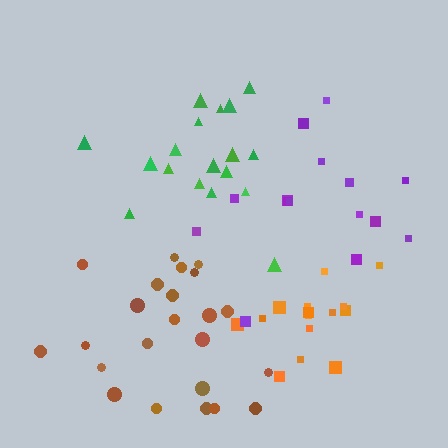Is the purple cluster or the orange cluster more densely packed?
Orange.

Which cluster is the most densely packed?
Orange.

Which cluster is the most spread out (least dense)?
Purple.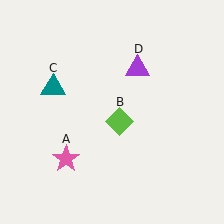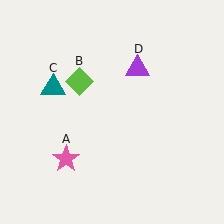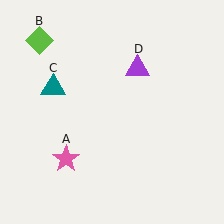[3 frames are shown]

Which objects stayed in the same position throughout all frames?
Pink star (object A) and teal triangle (object C) and purple triangle (object D) remained stationary.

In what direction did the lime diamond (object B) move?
The lime diamond (object B) moved up and to the left.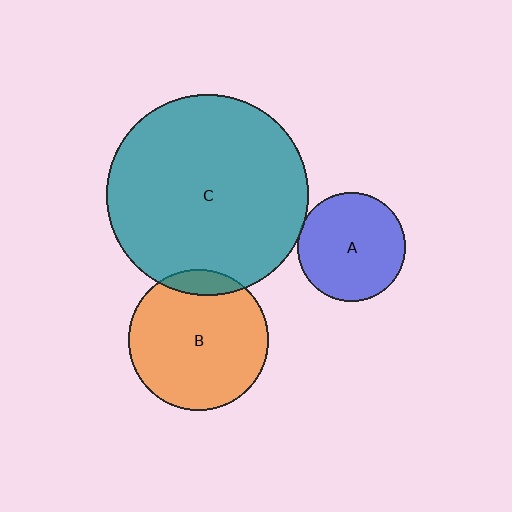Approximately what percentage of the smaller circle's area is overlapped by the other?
Approximately 5%.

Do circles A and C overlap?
Yes.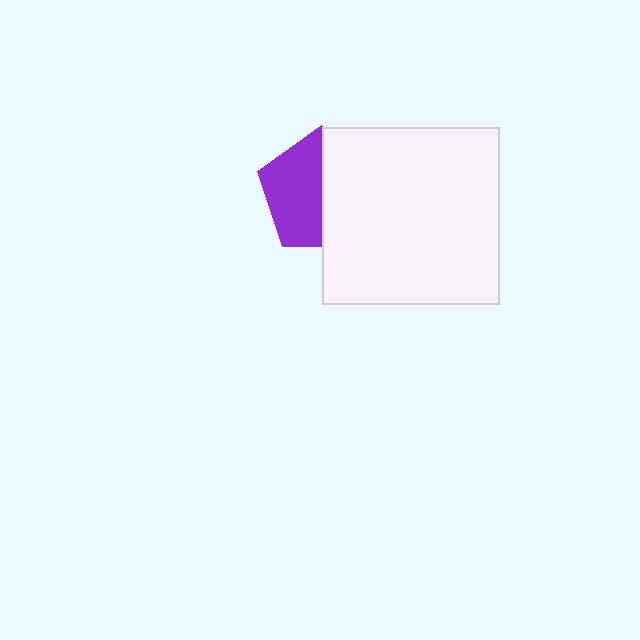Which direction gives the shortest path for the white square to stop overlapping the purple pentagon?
Moving right gives the shortest separation.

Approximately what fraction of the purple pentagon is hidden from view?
Roughly 50% of the purple pentagon is hidden behind the white square.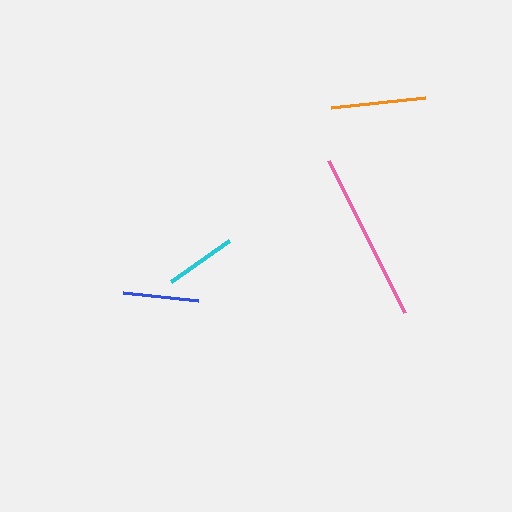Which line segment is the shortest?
The cyan line is the shortest at approximately 71 pixels.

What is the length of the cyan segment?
The cyan segment is approximately 71 pixels long.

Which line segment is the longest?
The pink line is the longest at approximately 170 pixels.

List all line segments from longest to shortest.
From longest to shortest: pink, orange, blue, cyan.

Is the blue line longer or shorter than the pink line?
The pink line is longer than the blue line.